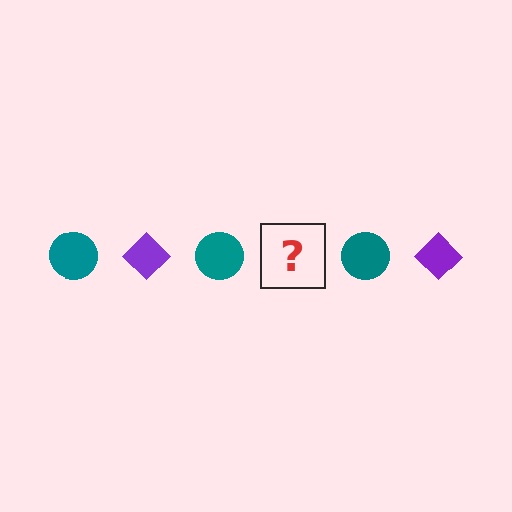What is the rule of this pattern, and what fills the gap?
The rule is that the pattern alternates between teal circle and purple diamond. The gap should be filled with a purple diamond.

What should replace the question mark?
The question mark should be replaced with a purple diamond.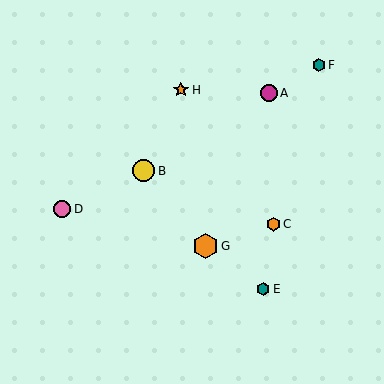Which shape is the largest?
The orange hexagon (labeled G) is the largest.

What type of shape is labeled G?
Shape G is an orange hexagon.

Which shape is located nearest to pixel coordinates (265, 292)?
The teal hexagon (labeled E) at (263, 289) is nearest to that location.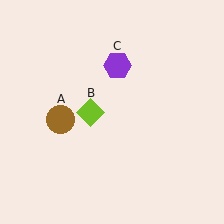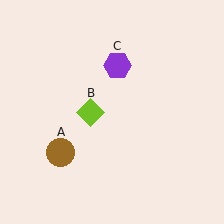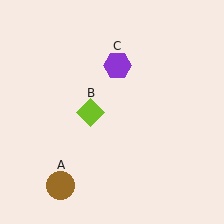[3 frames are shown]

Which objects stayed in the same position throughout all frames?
Lime diamond (object B) and purple hexagon (object C) remained stationary.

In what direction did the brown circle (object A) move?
The brown circle (object A) moved down.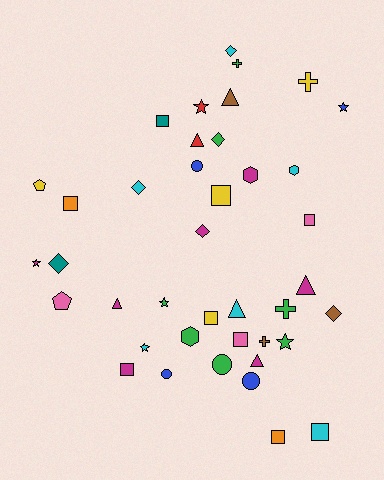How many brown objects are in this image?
There are 3 brown objects.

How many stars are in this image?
There are 6 stars.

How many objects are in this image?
There are 40 objects.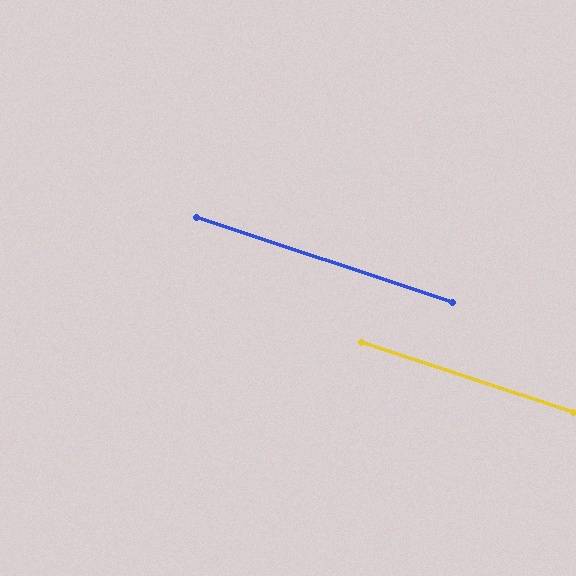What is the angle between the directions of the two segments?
Approximately 0 degrees.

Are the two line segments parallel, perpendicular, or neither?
Parallel — their directions differ by only 0.1°.